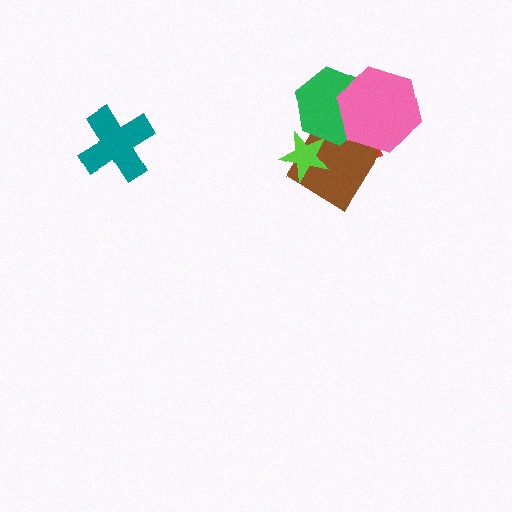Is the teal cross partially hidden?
No, no other shape covers it.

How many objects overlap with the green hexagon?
4 objects overlap with the green hexagon.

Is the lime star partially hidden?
Yes, it is partially covered by another shape.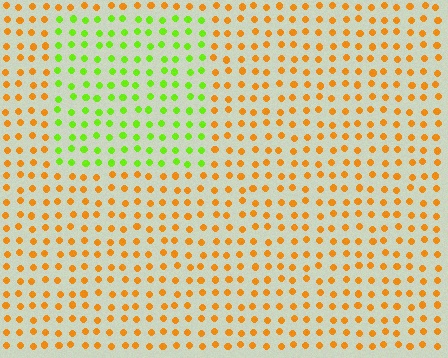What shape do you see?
I see a rectangle.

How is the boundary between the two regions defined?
The boundary is defined purely by a slight shift in hue (about 64 degrees). Spacing, size, and orientation are identical on both sides.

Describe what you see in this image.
The image is filled with small orange elements in a uniform arrangement. A rectangle-shaped region is visible where the elements are tinted to a slightly different hue, forming a subtle color boundary.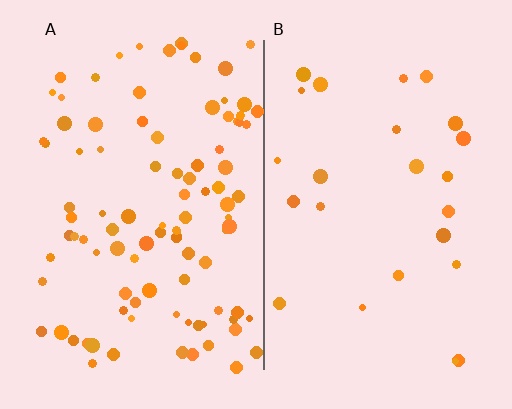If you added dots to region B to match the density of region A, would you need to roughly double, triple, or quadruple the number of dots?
Approximately quadruple.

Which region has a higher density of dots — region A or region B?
A (the left).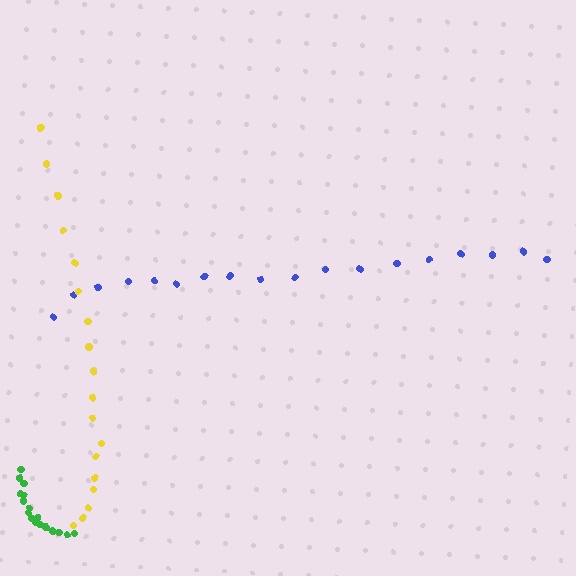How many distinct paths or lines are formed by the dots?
There are 3 distinct paths.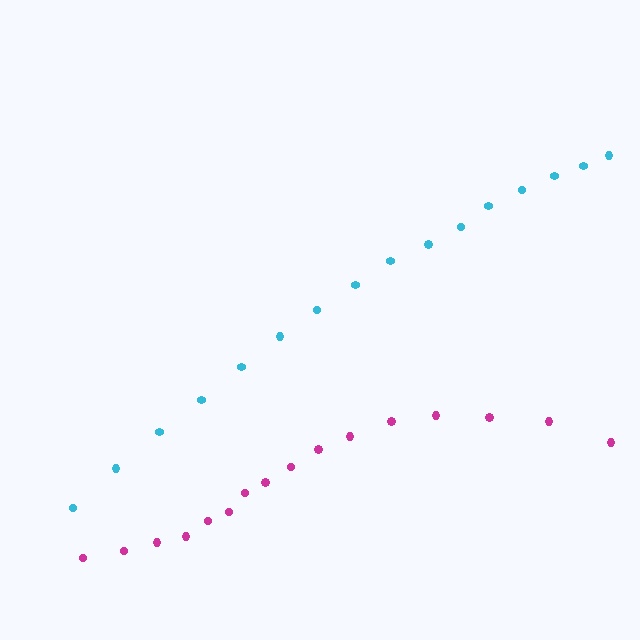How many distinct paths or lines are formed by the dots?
There are 2 distinct paths.